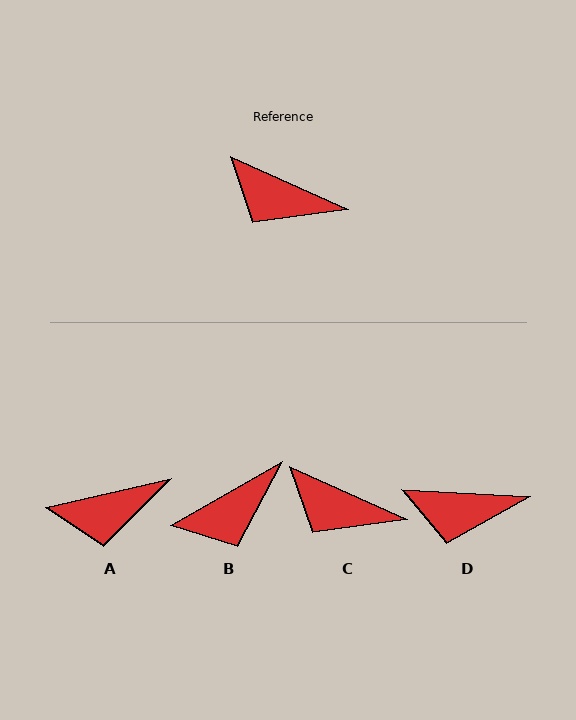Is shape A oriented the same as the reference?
No, it is off by about 37 degrees.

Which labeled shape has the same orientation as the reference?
C.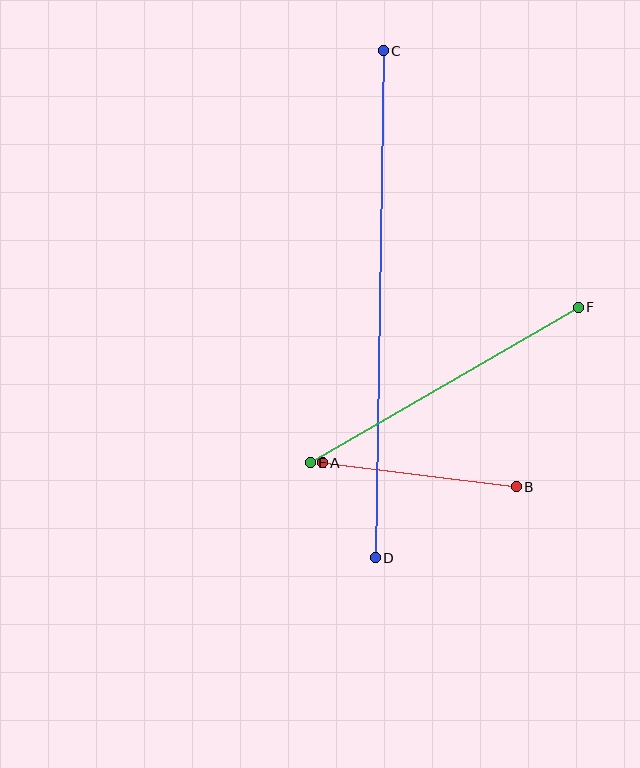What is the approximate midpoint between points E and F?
The midpoint is at approximately (444, 385) pixels.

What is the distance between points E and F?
The distance is approximately 310 pixels.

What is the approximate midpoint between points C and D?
The midpoint is at approximately (379, 304) pixels.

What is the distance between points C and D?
The distance is approximately 507 pixels.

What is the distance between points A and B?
The distance is approximately 195 pixels.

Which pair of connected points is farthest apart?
Points C and D are farthest apart.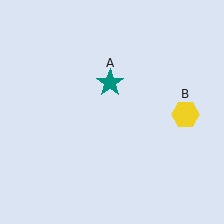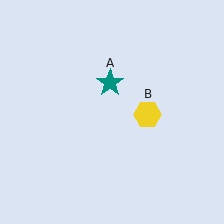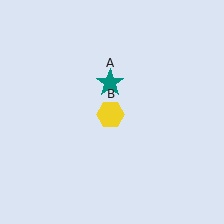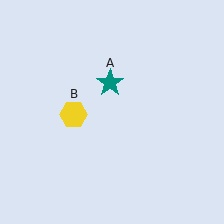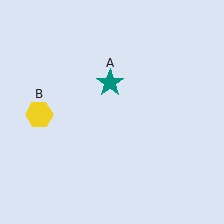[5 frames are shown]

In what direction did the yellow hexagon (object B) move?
The yellow hexagon (object B) moved left.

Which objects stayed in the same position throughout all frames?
Teal star (object A) remained stationary.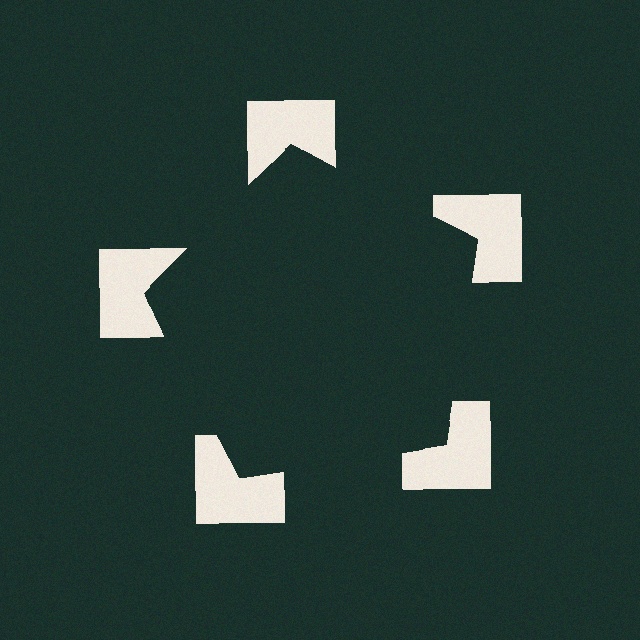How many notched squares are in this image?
There are 5 — one at each vertex of the illusory pentagon.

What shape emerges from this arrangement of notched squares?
An illusory pentagon — its edges are inferred from the aligned wedge cuts in the notched squares, not physically drawn.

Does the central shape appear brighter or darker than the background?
It typically appears slightly darker than the background, even though no actual brightness change is drawn.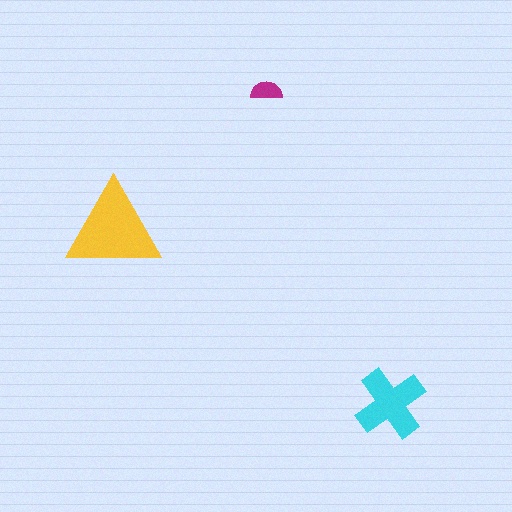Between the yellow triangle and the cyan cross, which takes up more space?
The yellow triangle.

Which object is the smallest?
The magenta semicircle.